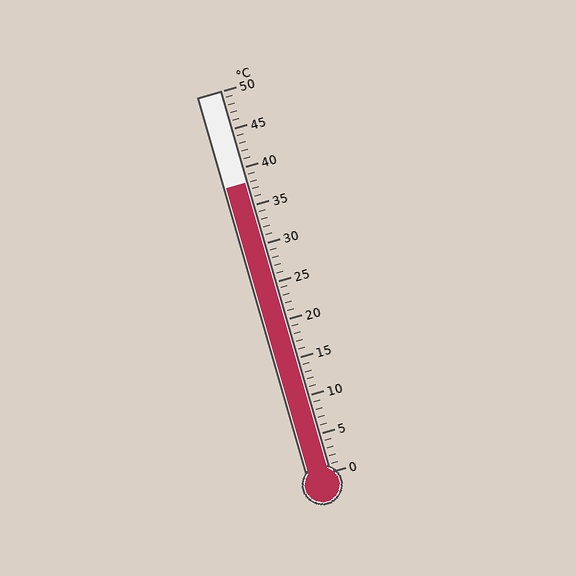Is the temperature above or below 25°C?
The temperature is above 25°C.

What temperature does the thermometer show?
The thermometer shows approximately 38°C.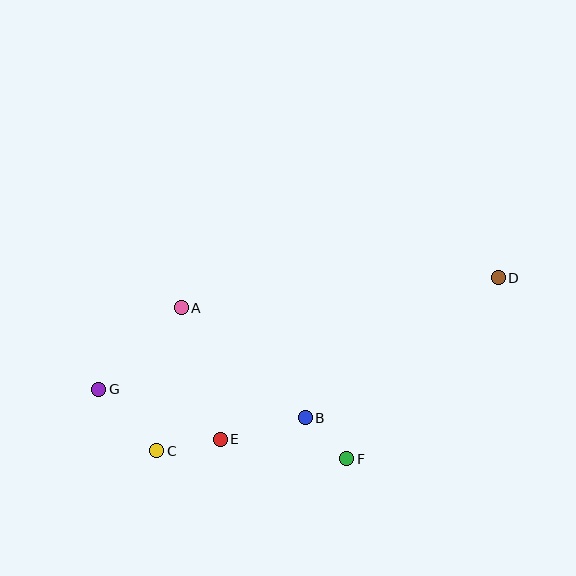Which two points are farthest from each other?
Points D and G are farthest from each other.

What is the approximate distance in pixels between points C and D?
The distance between C and D is approximately 383 pixels.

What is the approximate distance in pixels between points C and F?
The distance between C and F is approximately 190 pixels.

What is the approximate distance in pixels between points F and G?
The distance between F and G is approximately 257 pixels.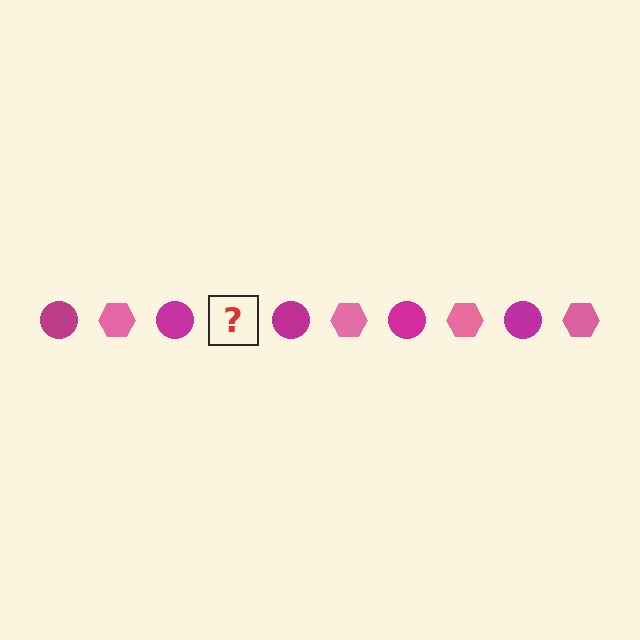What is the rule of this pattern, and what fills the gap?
The rule is that the pattern alternates between magenta circle and pink hexagon. The gap should be filled with a pink hexagon.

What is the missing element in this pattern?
The missing element is a pink hexagon.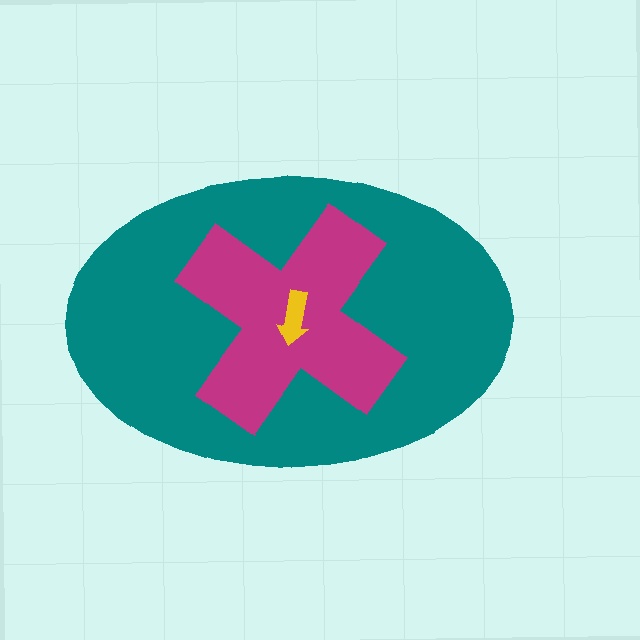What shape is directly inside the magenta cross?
The yellow arrow.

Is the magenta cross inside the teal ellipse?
Yes.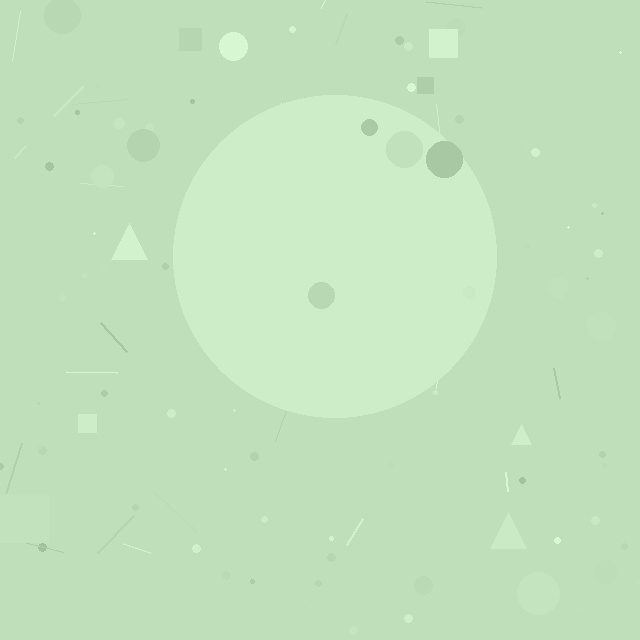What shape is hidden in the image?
A circle is hidden in the image.